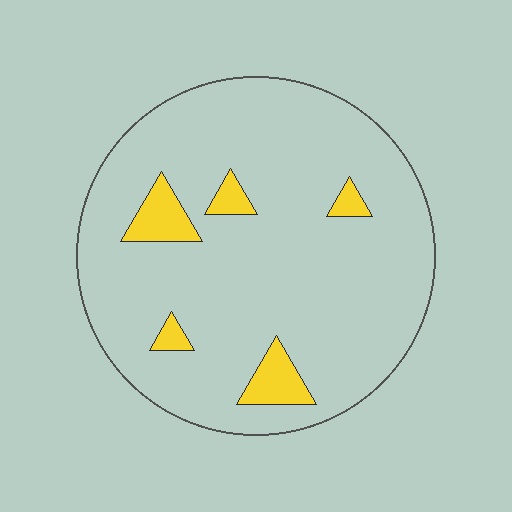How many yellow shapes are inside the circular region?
5.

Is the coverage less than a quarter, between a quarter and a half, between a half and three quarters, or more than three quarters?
Less than a quarter.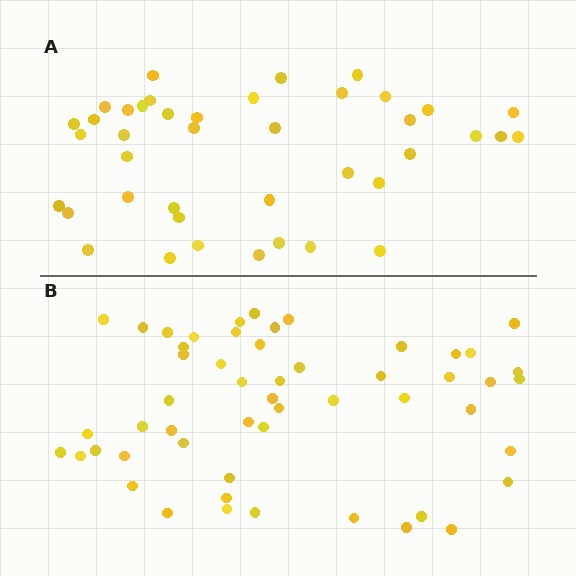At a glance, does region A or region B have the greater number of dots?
Region B (the bottom region) has more dots.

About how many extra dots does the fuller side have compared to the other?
Region B has roughly 12 or so more dots than region A.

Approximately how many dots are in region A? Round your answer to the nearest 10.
About 40 dots. (The exact count is 41, which rounds to 40.)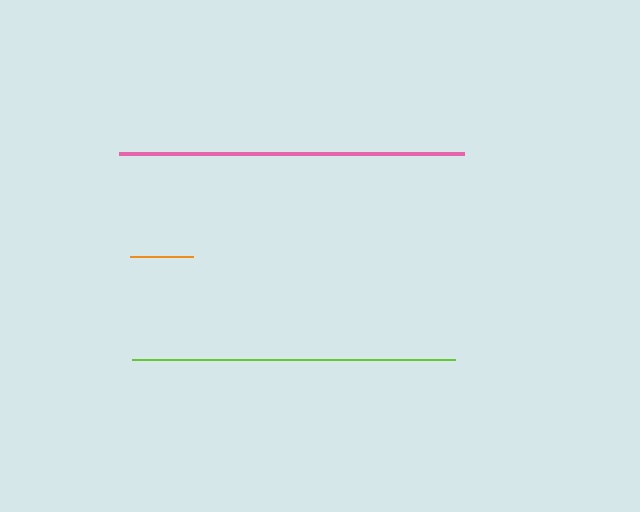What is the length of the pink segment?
The pink segment is approximately 346 pixels long.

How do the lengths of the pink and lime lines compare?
The pink and lime lines are approximately the same length.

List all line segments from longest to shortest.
From longest to shortest: pink, lime, orange.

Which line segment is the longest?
The pink line is the longest at approximately 346 pixels.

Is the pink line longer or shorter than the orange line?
The pink line is longer than the orange line.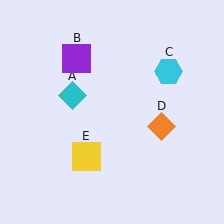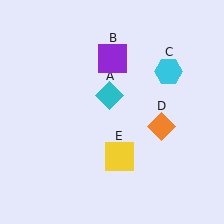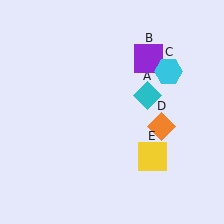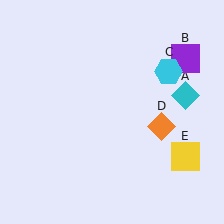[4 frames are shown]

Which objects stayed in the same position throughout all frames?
Cyan hexagon (object C) and orange diamond (object D) remained stationary.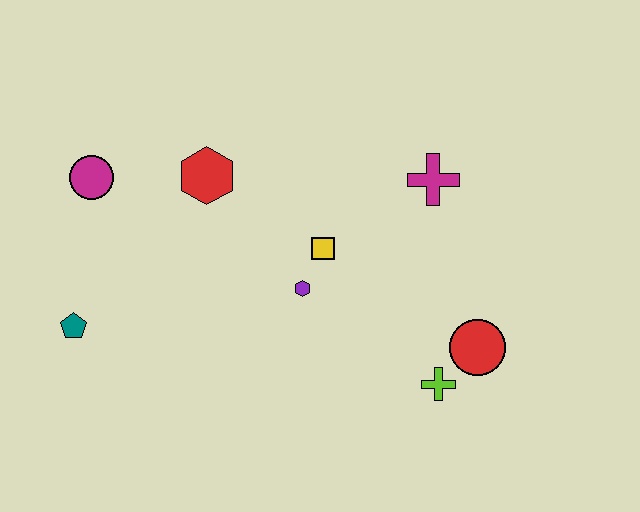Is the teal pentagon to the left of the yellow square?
Yes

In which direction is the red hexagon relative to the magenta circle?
The red hexagon is to the right of the magenta circle.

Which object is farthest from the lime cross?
The magenta circle is farthest from the lime cross.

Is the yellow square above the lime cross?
Yes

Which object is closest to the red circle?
The lime cross is closest to the red circle.